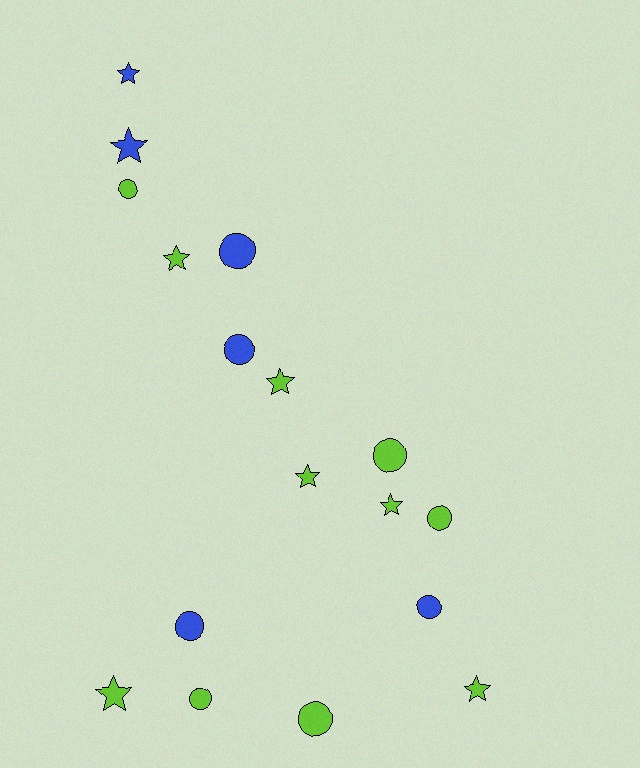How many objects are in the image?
There are 17 objects.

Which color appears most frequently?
Lime, with 11 objects.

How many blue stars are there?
There are 2 blue stars.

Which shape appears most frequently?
Circle, with 9 objects.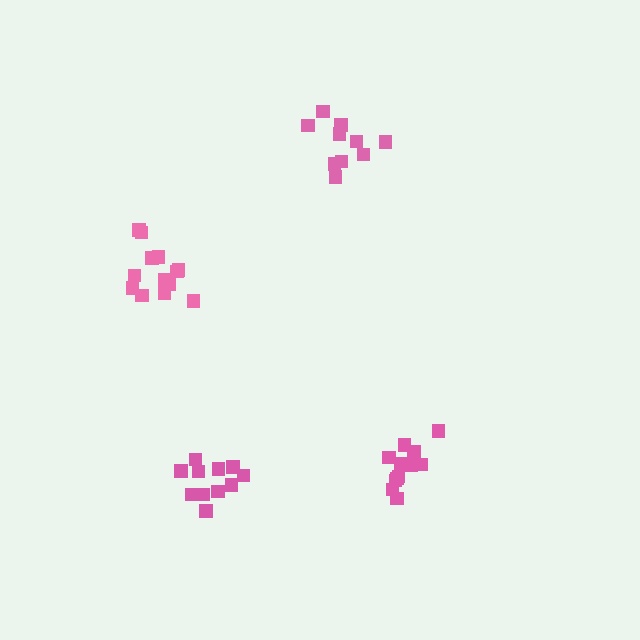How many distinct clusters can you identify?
There are 4 distinct clusters.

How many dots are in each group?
Group 1: 13 dots, Group 2: 10 dots, Group 3: 14 dots, Group 4: 11 dots (48 total).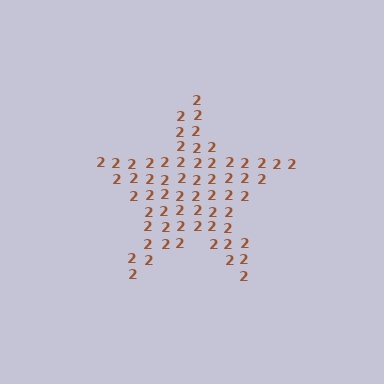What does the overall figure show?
The overall figure shows a star.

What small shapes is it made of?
It is made of small digit 2's.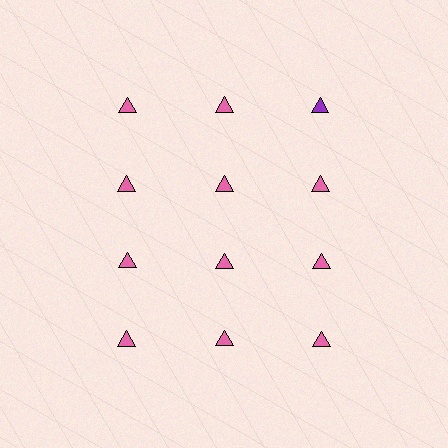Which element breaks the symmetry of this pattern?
The purple triangle in the top row, center column breaks the symmetry. All other shapes are pink triangles.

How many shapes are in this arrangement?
There are 12 shapes arranged in a grid pattern.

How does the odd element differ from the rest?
It has a different color: purple instead of pink.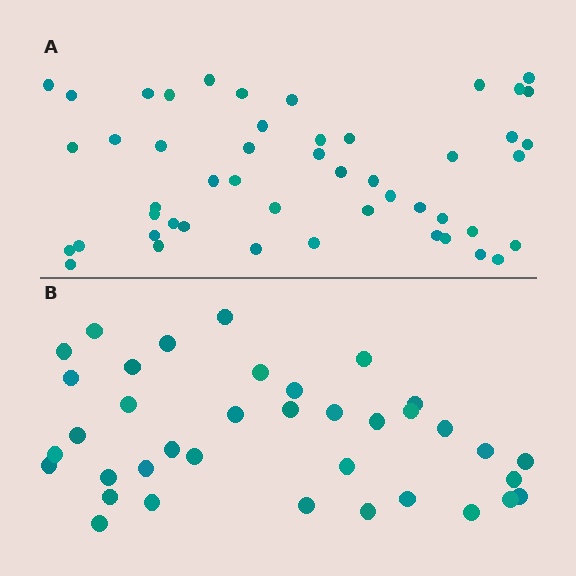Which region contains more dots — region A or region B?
Region A (the top region) has more dots.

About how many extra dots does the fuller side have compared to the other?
Region A has roughly 12 or so more dots than region B.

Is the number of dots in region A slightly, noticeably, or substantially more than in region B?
Region A has noticeably more, but not dramatically so. The ratio is roughly 1.3 to 1.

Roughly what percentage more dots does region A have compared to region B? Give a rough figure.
About 30% more.